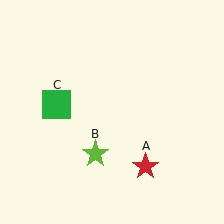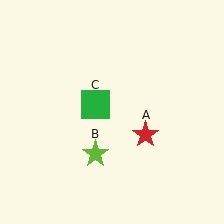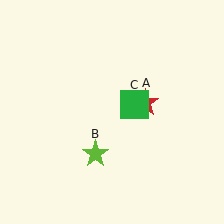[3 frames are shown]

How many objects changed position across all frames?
2 objects changed position: red star (object A), green square (object C).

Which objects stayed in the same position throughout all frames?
Lime star (object B) remained stationary.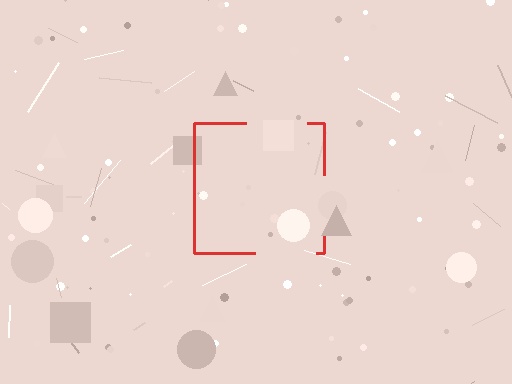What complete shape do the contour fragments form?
The contour fragments form a square.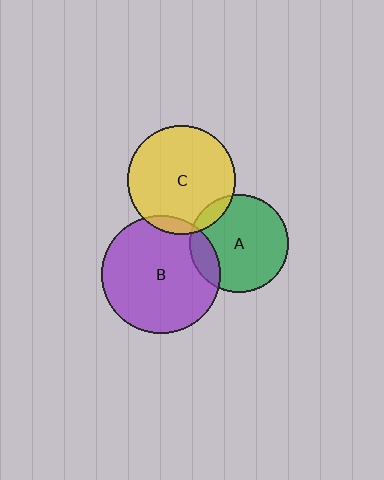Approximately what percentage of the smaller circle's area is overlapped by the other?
Approximately 15%.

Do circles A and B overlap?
Yes.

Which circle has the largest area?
Circle B (purple).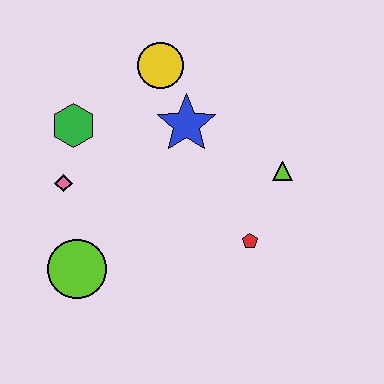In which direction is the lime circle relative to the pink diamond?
The lime circle is below the pink diamond.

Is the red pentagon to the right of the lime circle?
Yes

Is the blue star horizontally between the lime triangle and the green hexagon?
Yes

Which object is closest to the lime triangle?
The red pentagon is closest to the lime triangle.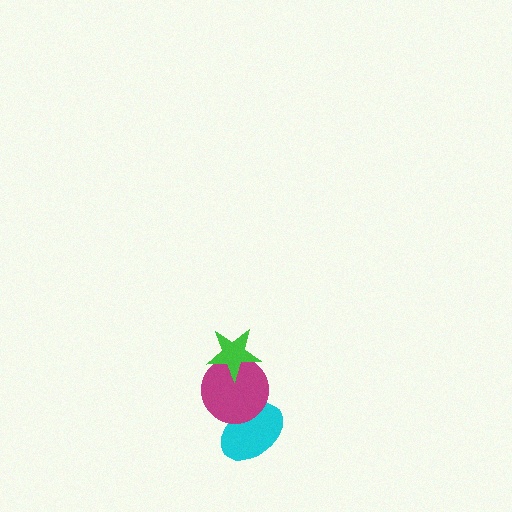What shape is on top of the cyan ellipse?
The magenta circle is on top of the cyan ellipse.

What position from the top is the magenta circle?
The magenta circle is 2nd from the top.